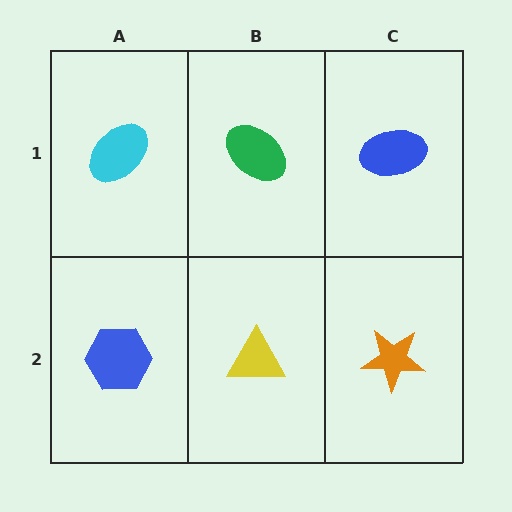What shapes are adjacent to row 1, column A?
A blue hexagon (row 2, column A), a green ellipse (row 1, column B).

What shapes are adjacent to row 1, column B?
A yellow triangle (row 2, column B), a cyan ellipse (row 1, column A), a blue ellipse (row 1, column C).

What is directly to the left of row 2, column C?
A yellow triangle.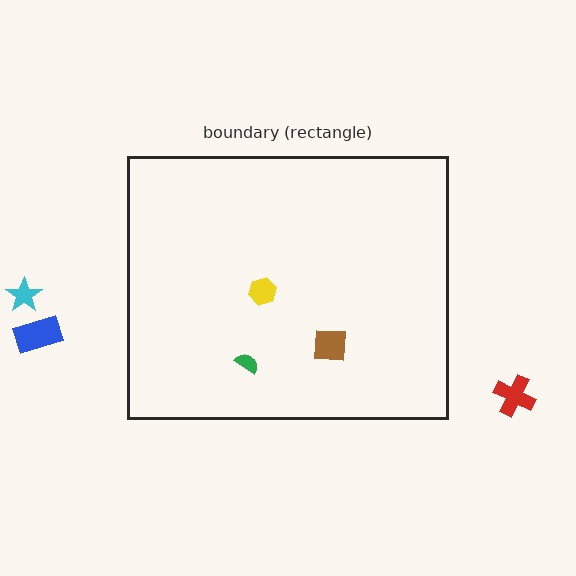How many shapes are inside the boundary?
3 inside, 3 outside.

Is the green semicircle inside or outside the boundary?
Inside.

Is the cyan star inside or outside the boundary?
Outside.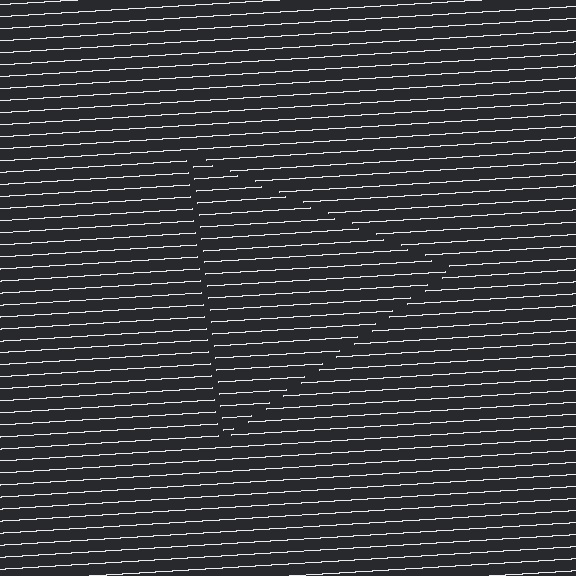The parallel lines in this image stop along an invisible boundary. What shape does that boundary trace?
An illusory triangle. The interior of the shape contains the same grating, shifted by half a period — the contour is defined by the phase discontinuity where line-ends from the inner and outer gratings abut.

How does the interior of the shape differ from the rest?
The interior of the shape contains the same grating, shifted by half a period — the contour is defined by the phase discontinuity where line-ends from the inner and outer gratings abut.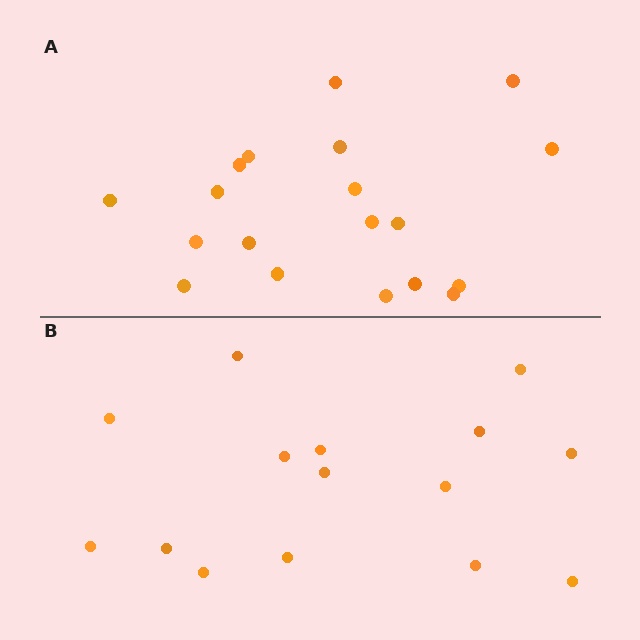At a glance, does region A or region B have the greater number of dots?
Region A (the top region) has more dots.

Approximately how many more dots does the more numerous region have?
Region A has about 4 more dots than region B.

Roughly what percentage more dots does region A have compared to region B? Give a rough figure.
About 25% more.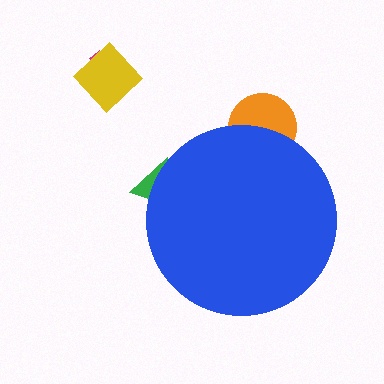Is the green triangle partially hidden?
Yes, the green triangle is partially hidden behind the blue circle.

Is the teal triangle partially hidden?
Yes, the teal triangle is partially hidden behind the blue circle.